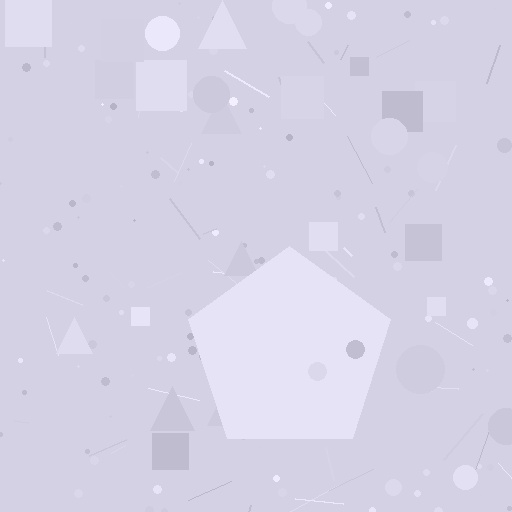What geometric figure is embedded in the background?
A pentagon is embedded in the background.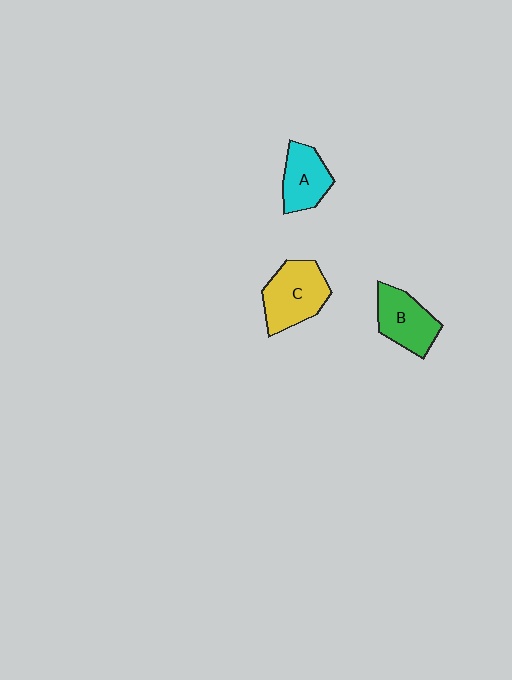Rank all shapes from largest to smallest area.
From largest to smallest: C (yellow), B (green), A (cyan).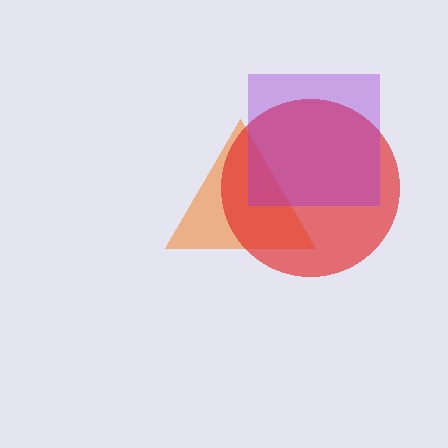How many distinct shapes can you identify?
There are 3 distinct shapes: an orange triangle, a red circle, a purple square.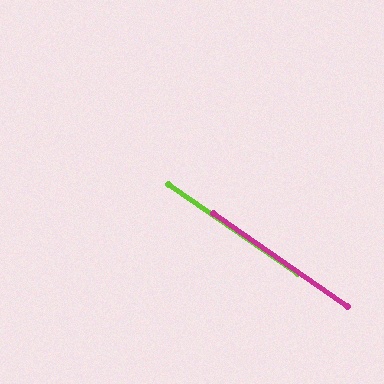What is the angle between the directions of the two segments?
Approximately 0 degrees.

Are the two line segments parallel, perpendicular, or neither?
Parallel — their directions differ by only 0.0°.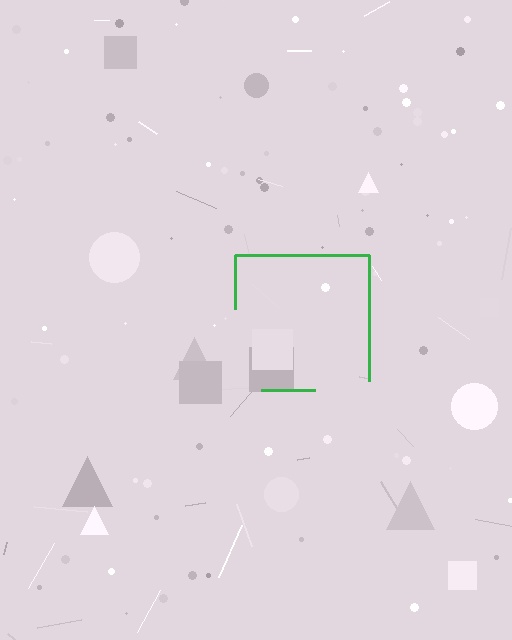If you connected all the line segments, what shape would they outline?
They would outline a square.